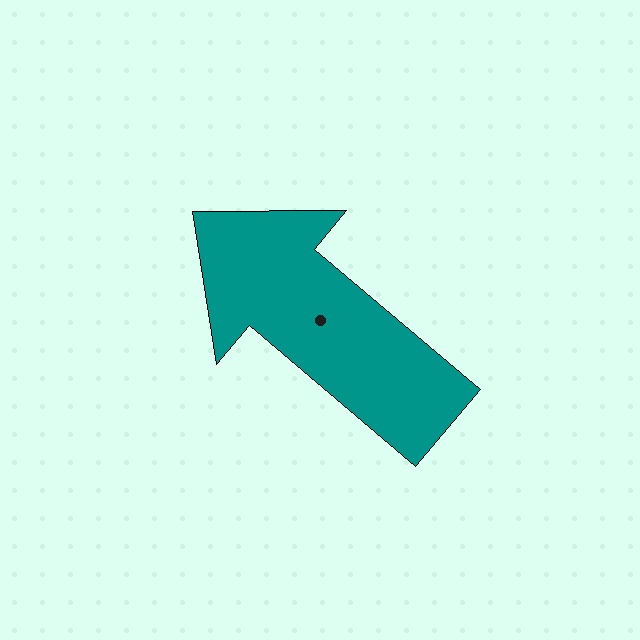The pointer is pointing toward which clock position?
Roughly 10 o'clock.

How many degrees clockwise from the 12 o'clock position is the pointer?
Approximately 310 degrees.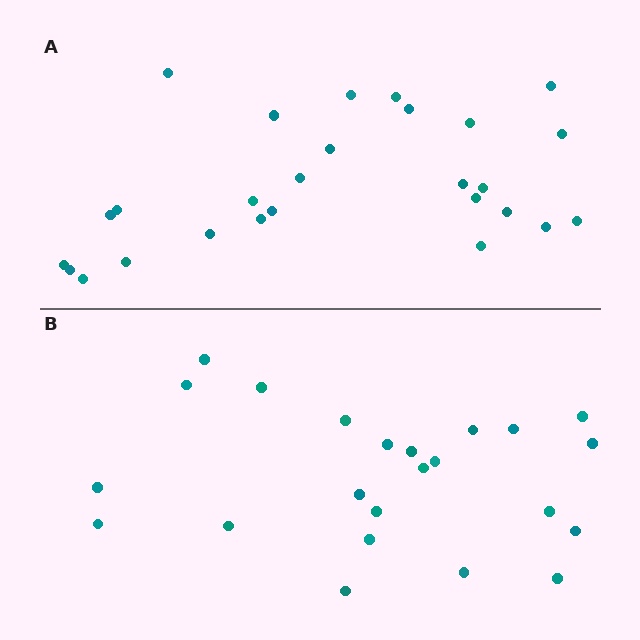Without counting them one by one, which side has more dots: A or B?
Region A (the top region) has more dots.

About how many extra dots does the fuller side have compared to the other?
Region A has about 4 more dots than region B.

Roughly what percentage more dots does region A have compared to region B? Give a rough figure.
About 15% more.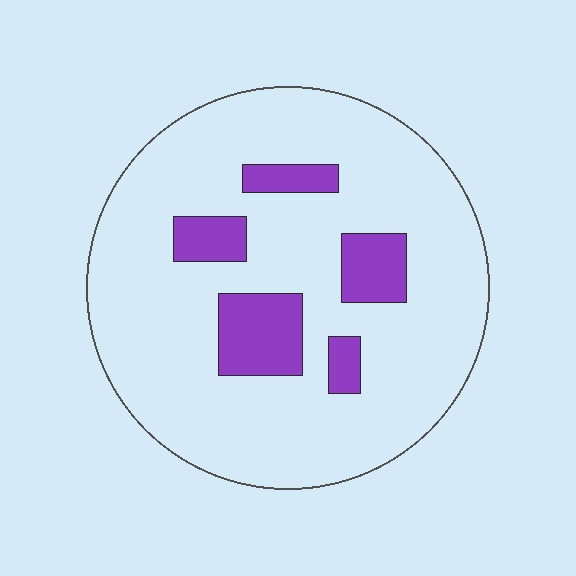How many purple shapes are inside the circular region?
5.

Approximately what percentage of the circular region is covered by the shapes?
Approximately 15%.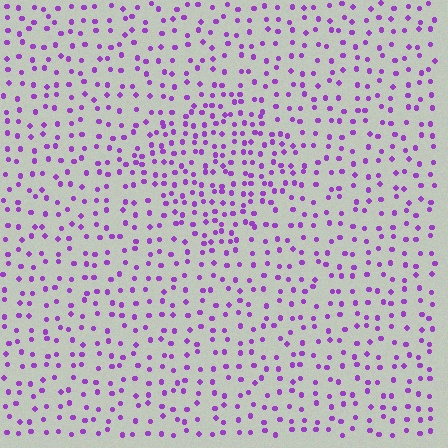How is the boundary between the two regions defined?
The boundary is defined by a change in element density (approximately 1.7x ratio). All elements are the same color, size, and shape.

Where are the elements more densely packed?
The elements are more densely packed inside the diamond boundary.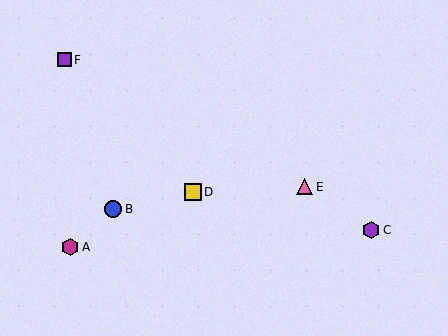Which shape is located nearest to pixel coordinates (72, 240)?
The magenta hexagon (labeled A) at (70, 247) is nearest to that location.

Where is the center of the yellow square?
The center of the yellow square is at (193, 192).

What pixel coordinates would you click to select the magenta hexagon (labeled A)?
Click at (70, 247) to select the magenta hexagon A.